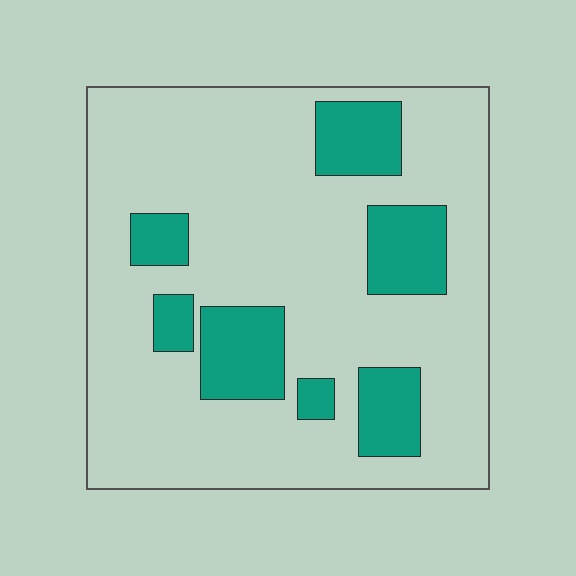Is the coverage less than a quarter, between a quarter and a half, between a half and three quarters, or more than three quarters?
Less than a quarter.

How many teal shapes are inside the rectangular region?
7.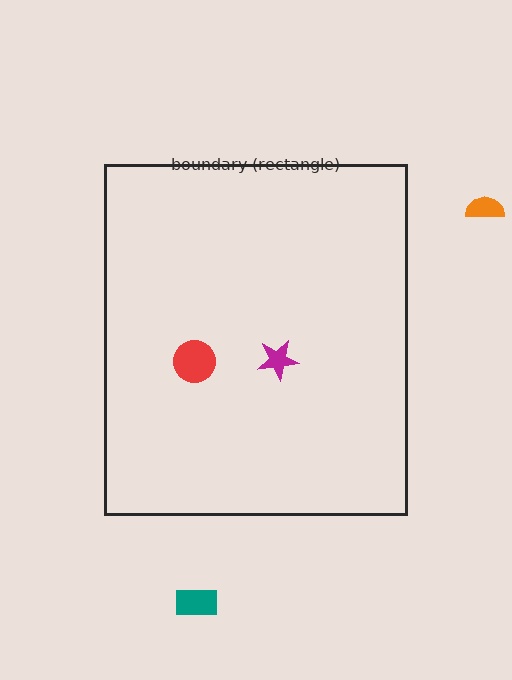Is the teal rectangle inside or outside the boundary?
Outside.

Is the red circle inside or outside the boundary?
Inside.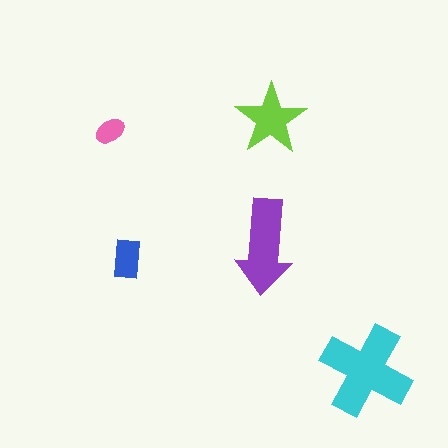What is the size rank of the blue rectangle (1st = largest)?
4th.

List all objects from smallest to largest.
The pink ellipse, the blue rectangle, the lime star, the purple arrow, the cyan cross.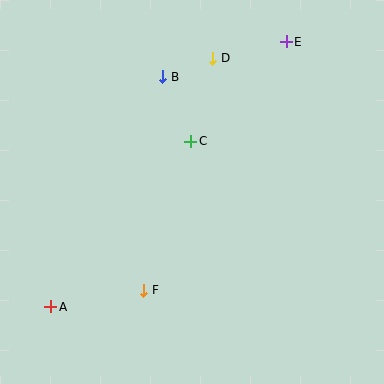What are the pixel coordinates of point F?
Point F is at (144, 290).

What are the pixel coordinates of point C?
Point C is at (191, 141).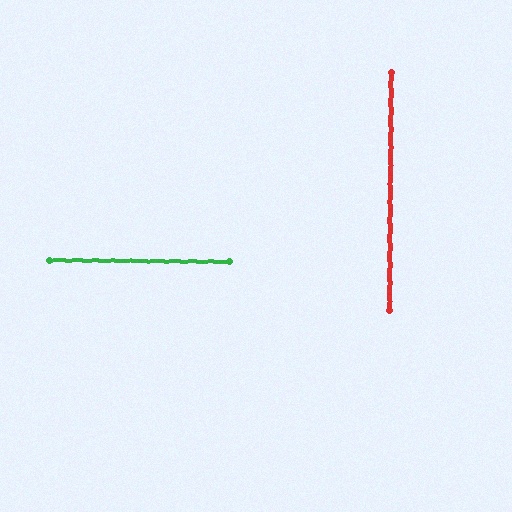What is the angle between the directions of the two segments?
Approximately 90 degrees.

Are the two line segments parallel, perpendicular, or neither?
Perpendicular — they meet at approximately 90°.